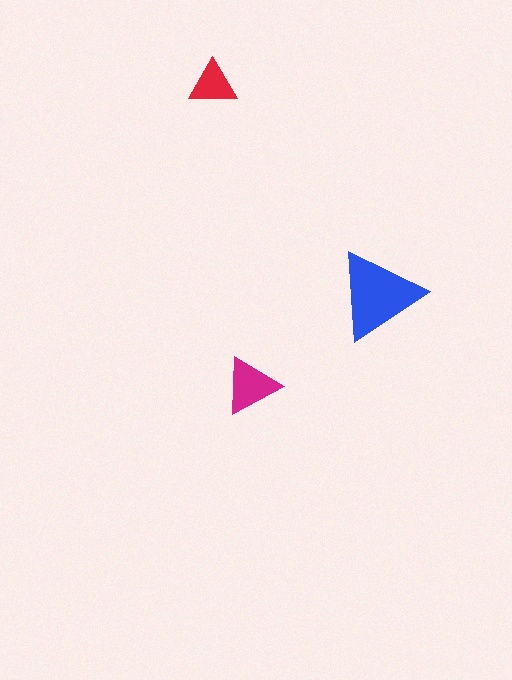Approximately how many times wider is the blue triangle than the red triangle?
About 2 times wider.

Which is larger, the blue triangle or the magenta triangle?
The blue one.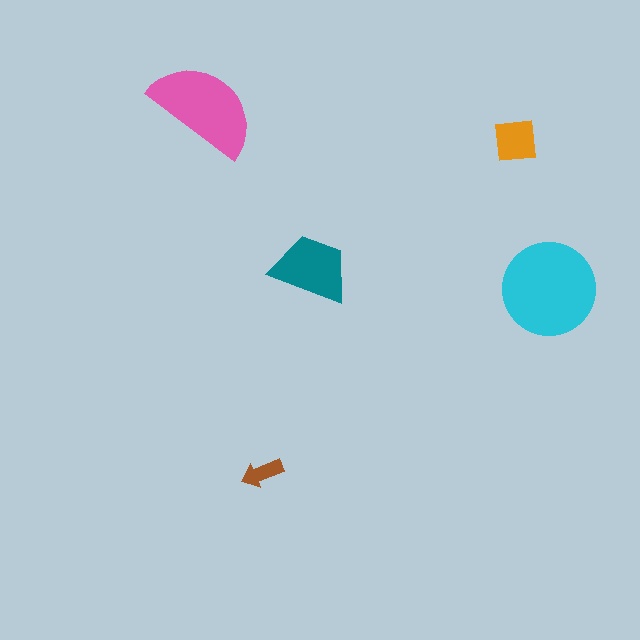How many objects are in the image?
There are 5 objects in the image.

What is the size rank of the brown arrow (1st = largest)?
5th.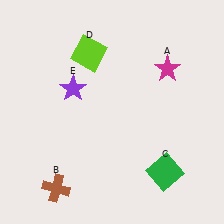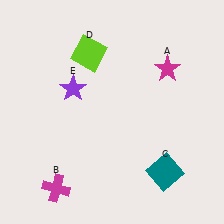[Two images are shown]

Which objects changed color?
B changed from brown to magenta. C changed from green to teal.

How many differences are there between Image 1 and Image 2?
There are 2 differences between the two images.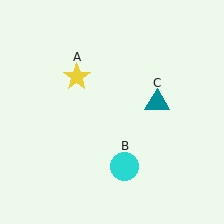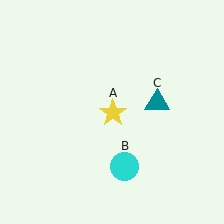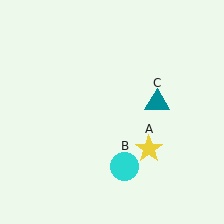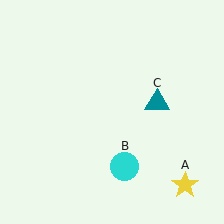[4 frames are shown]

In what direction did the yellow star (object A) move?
The yellow star (object A) moved down and to the right.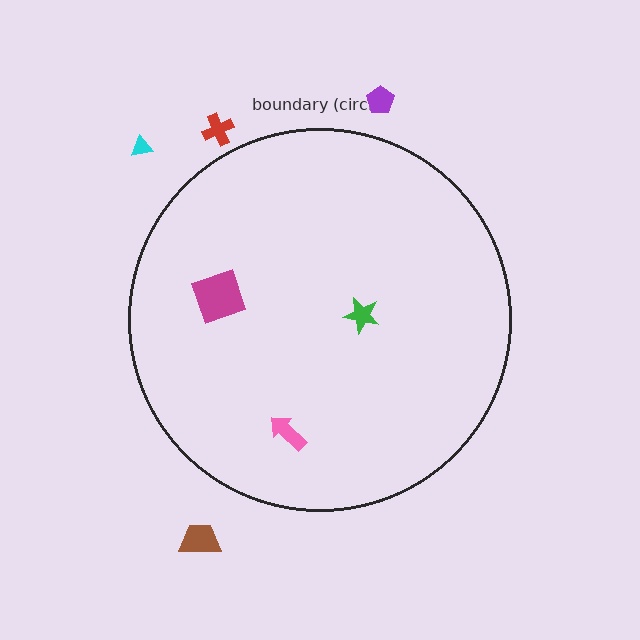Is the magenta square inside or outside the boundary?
Inside.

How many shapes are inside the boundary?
3 inside, 4 outside.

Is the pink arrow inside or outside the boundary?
Inside.